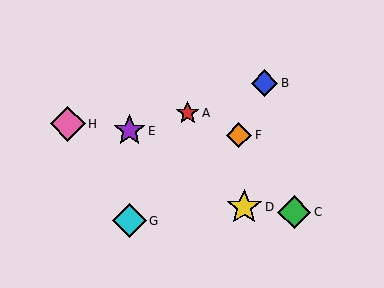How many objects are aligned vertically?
2 objects (E, G) are aligned vertically.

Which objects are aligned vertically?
Objects E, G are aligned vertically.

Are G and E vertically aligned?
Yes, both are at x≈129.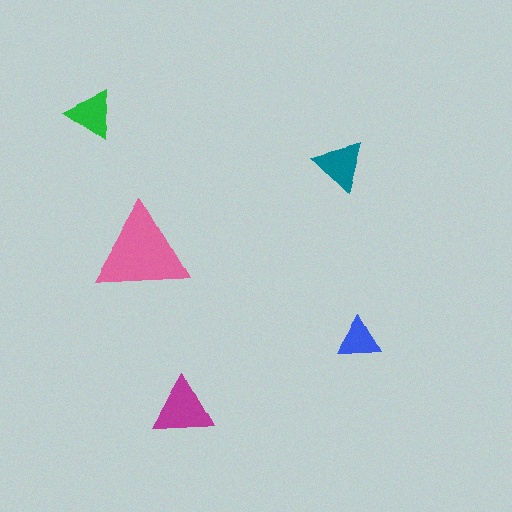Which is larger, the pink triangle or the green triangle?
The pink one.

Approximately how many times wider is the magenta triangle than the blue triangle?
About 1.5 times wider.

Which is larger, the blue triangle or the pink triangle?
The pink one.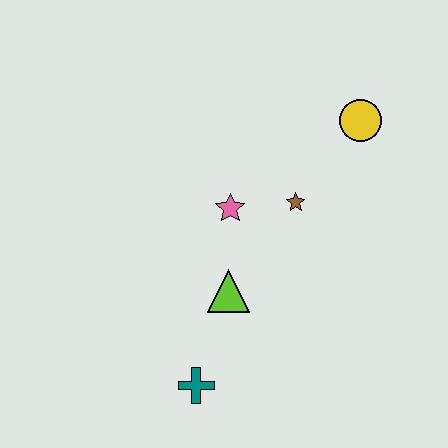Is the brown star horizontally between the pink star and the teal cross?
No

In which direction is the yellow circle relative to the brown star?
The yellow circle is above the brown star.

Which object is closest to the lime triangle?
The pink star is closest to the lime triangle.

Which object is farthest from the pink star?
The teal cross is farthest from the pink star.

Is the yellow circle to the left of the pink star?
No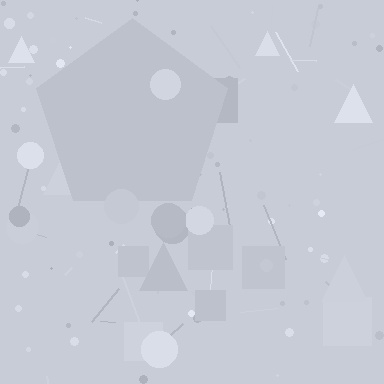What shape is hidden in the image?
A pentagon is hidden in the image.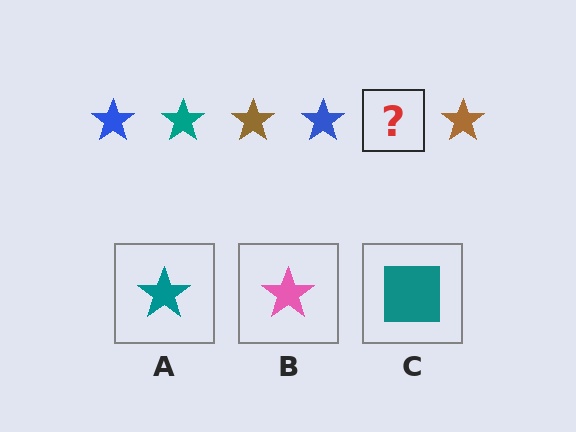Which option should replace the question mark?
Option A.